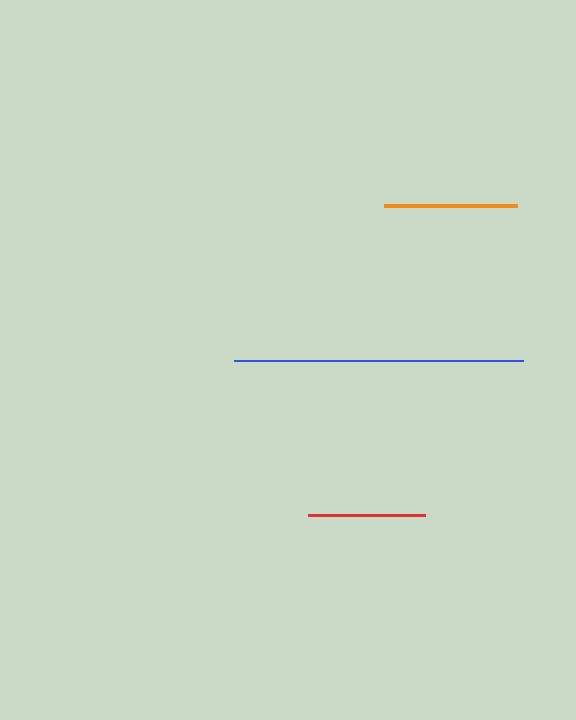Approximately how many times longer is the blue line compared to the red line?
The blue line is approximately 2.5 times the length of the red line.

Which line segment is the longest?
The blue line is the longest at approximately 289 pixels.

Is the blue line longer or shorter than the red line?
The blue line is longer than the red line.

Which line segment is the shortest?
The red line is the shortest at approximately 117 pixels.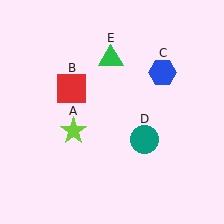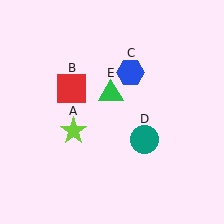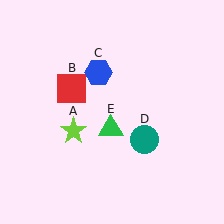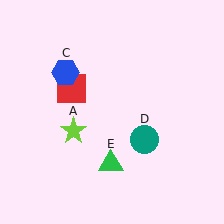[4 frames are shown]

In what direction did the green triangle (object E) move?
The green triangle (object E) moved down.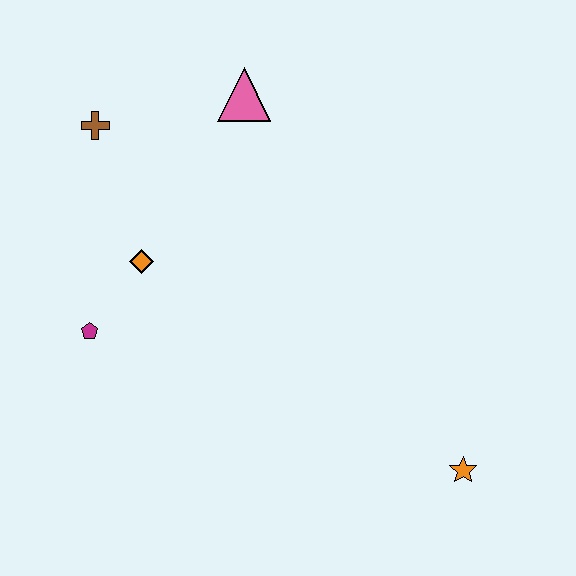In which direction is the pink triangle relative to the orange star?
The pink triangle is above the orange star.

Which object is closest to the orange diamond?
The magenta pentagon is closest to the orange diamond.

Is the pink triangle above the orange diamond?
Yes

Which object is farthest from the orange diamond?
The orange star is farthest from the orange diamond.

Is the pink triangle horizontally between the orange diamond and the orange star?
Yes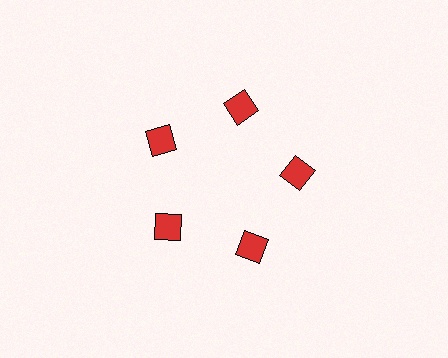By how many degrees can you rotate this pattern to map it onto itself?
The pattern maps onto itself every 72 degrees of rotation.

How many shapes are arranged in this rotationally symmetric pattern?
There are 5 shapes, arranged in 5 groups of 1.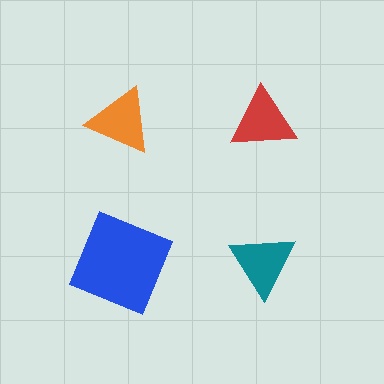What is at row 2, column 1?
A blue square.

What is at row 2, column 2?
A teal triangle.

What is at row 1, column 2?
A red triangle.